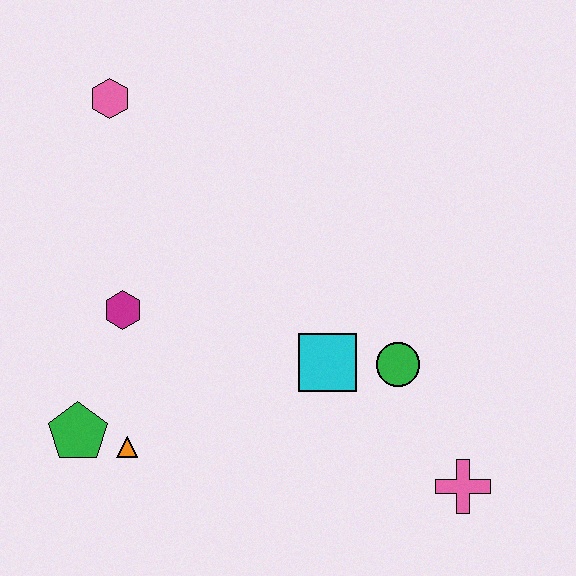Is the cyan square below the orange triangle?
No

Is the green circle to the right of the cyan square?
Yes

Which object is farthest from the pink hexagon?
The pink cross is farthest from the pink hexagon.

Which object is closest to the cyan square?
The green circle is closest to the cyan square.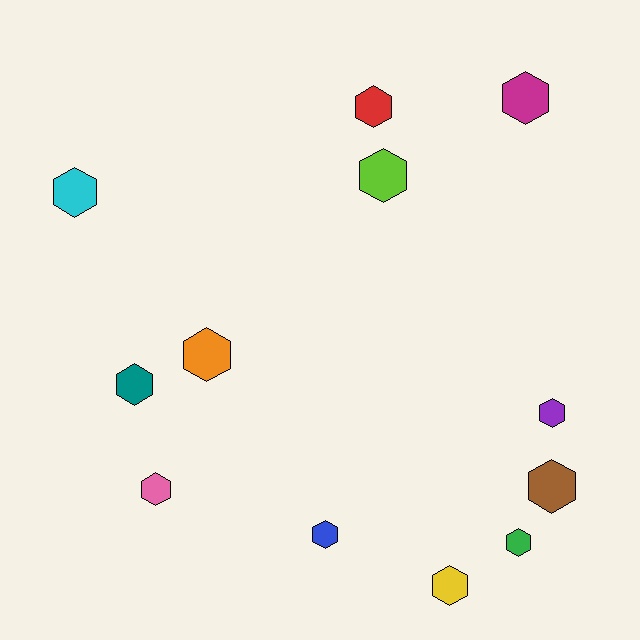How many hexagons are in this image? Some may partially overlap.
There are 12 hexagons.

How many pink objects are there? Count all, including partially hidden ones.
There is 1 pink object.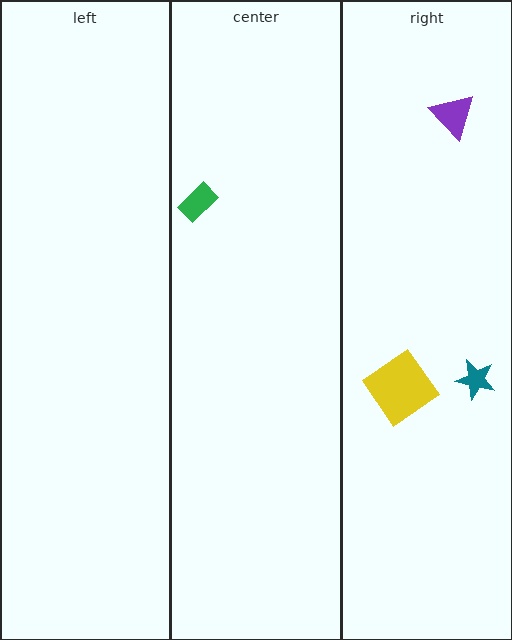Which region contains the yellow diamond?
The right region.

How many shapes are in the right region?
3.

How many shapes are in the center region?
1.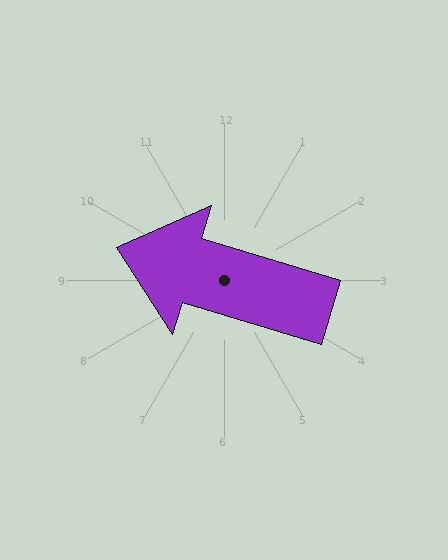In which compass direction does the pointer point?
West.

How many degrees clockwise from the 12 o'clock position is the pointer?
Approximately 287 degrees.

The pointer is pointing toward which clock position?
Roughly 10 o'clock.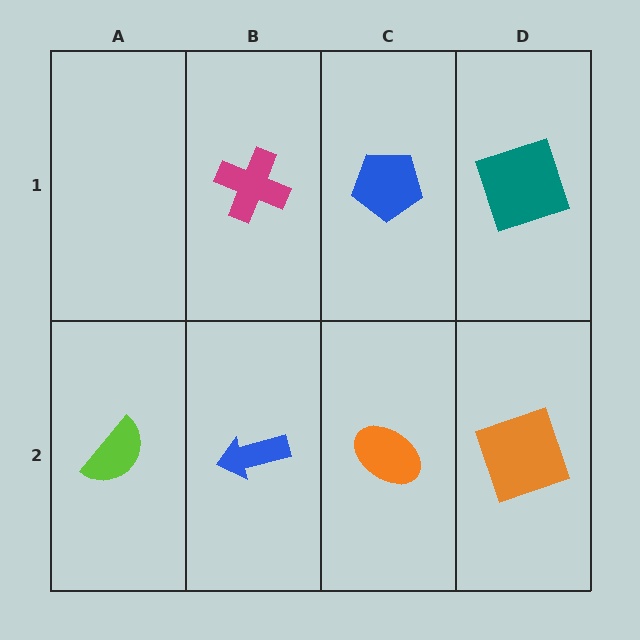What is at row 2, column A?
A lime semicircle.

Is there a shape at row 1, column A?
No, that cell is empty.